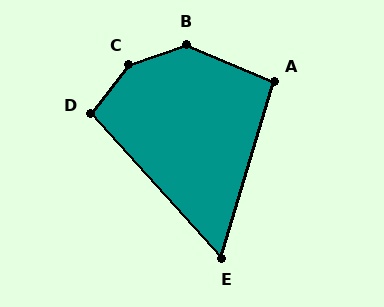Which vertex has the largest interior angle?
C, at approximately 147 degrees.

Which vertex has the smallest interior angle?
E, at approximately 59 degrees.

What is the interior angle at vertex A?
Approximately 96 degrees (obtuse).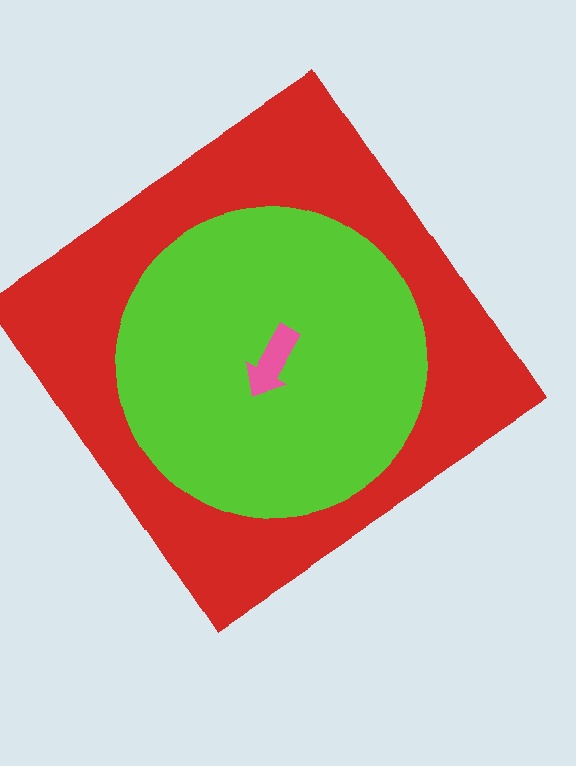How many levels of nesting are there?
3.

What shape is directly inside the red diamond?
The lime circle.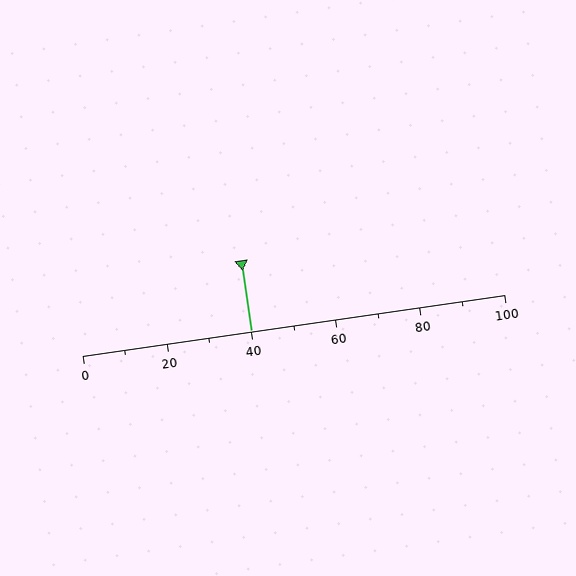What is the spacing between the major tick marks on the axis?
The major ticks are spaced 20 apart.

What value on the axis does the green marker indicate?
The marker indicates approximately 40.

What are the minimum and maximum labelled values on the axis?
The axis runs from 0 to 100.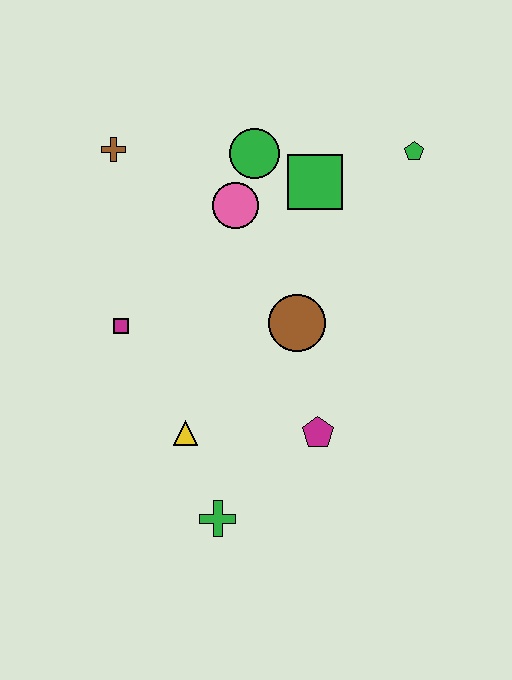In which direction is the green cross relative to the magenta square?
The green cross is below the magenta square.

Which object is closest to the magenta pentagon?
The brown circle is closest to the magenta pentagon.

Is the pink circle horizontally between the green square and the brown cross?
Yes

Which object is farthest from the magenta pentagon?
The brown cross is farthest from the magenta pentagon.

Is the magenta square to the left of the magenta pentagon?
Yes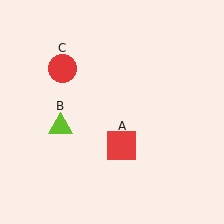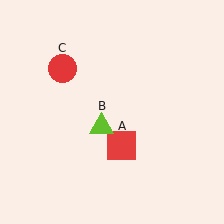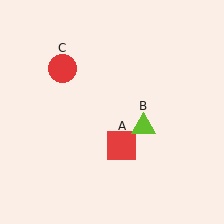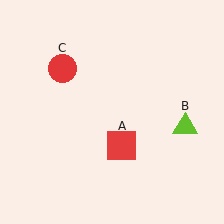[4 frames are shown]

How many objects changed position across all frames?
1 object changed position: lime triangle (object B).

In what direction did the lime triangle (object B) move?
The lime triangle (object B) moved right.